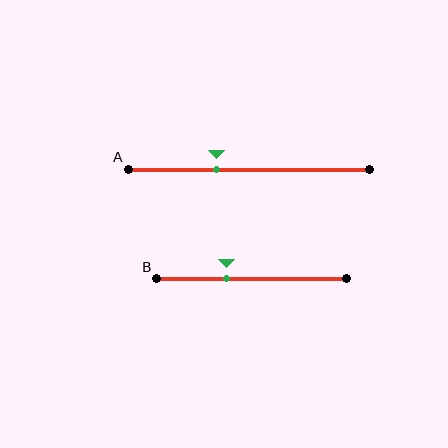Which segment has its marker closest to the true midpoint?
Segment B has its marker closest to the true midpoint.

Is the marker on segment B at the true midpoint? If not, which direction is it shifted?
No, the marker on segment B is shifted to the left by about 13% of the segment length.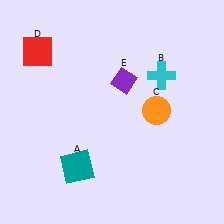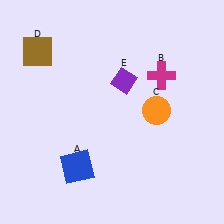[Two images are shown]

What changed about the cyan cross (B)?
In Image 1, B is cyan. In Image 2, it changed to magenta.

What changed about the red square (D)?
In Image 1, D is red. In Image 2, it changed to brown.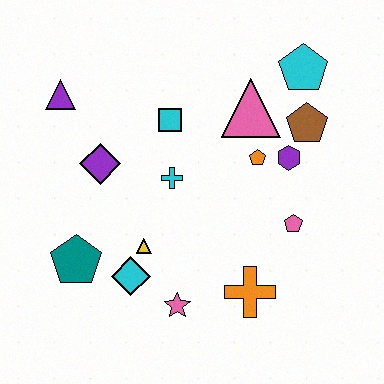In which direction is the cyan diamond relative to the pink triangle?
The cyan diamond is below the pink triangle.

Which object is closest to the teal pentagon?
The cyan diamond is closest to the teal pentagon.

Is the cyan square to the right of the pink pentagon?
No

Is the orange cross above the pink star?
Yes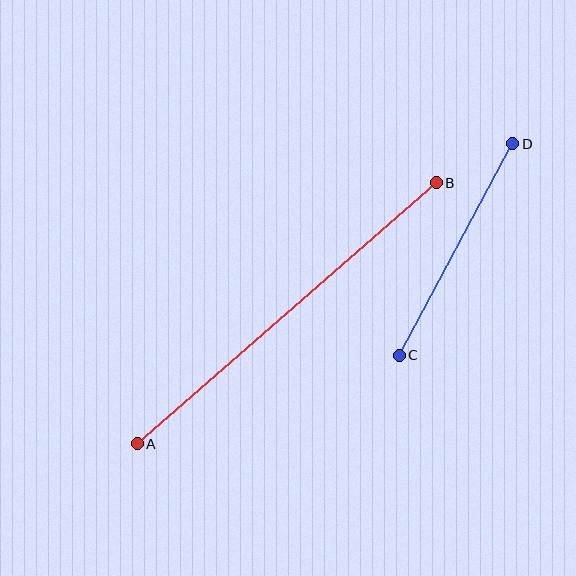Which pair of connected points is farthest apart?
Points A and B are farthest apart.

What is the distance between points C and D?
The distance is approximately 240 pixels.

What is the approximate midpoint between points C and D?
The midpoint is at approximately (456, 249) pixels.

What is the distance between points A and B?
The distance is approximately 397 pixels.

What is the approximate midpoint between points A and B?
The midpoint is at approximately (287, 313) pixels.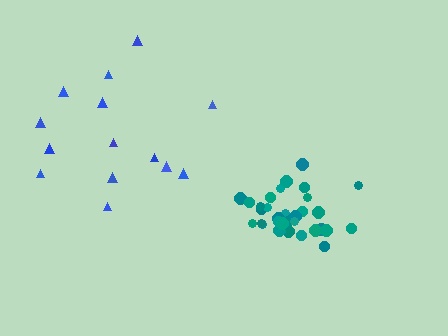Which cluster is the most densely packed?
Teal.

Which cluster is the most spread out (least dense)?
Blue.